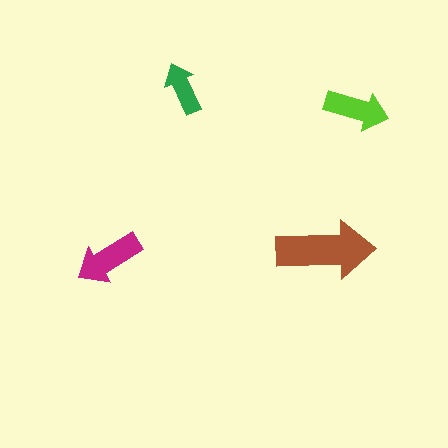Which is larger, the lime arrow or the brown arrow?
The brown one.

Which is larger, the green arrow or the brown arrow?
The brown one.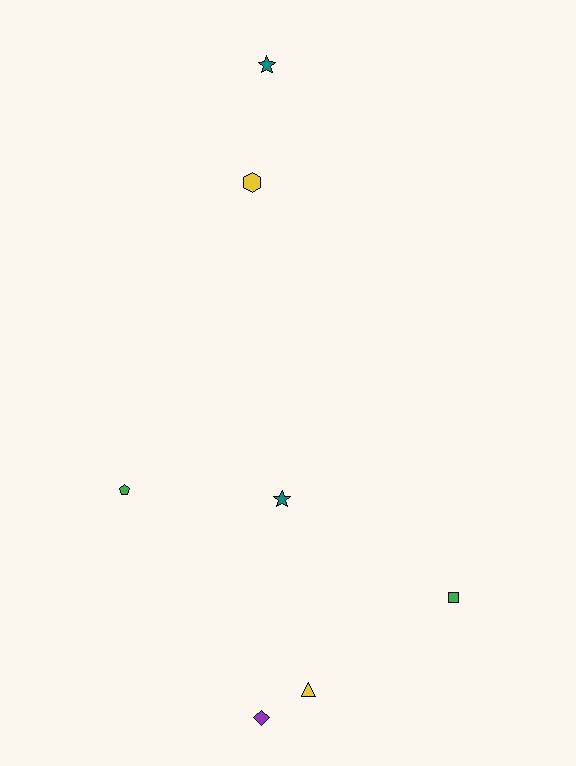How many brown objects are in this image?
There are no brown objects.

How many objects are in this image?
There are 7 objects.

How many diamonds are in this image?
There is 1 diamond.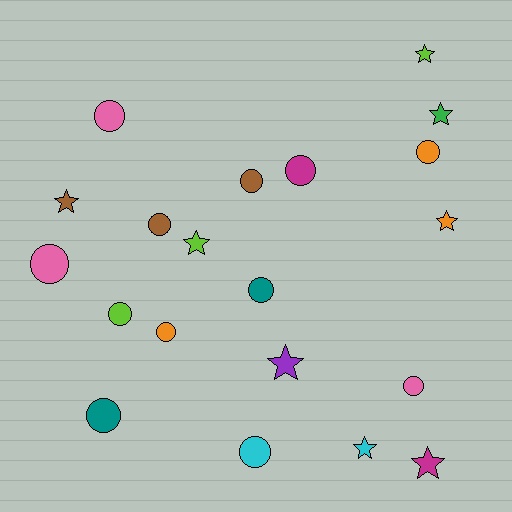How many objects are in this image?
There are 20 objects.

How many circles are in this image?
There are 12 circles.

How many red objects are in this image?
There are no red objects.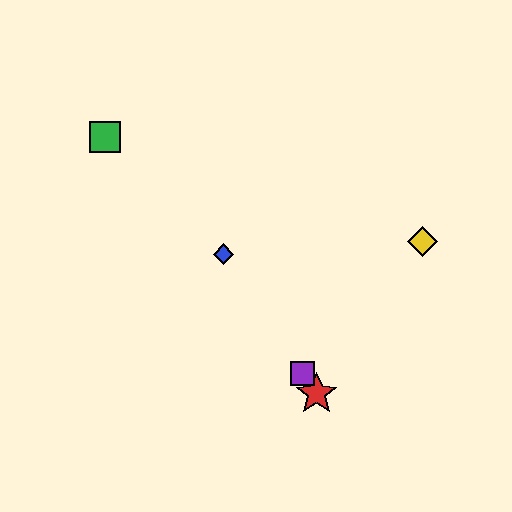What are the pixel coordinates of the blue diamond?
The blue diamond is at (223, 254).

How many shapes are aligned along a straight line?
3 shapes (the red star, the blue diamond, the purple square) are aligned along a straight line.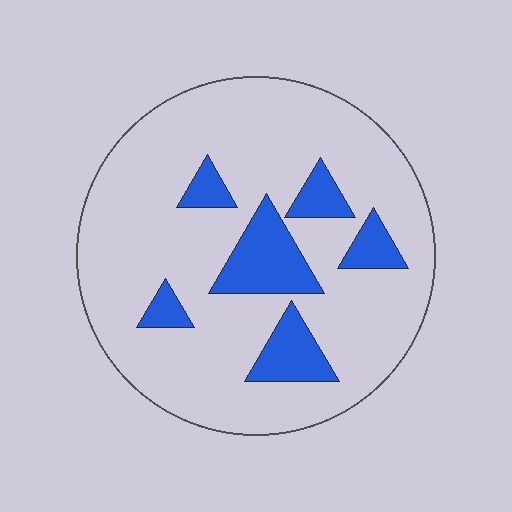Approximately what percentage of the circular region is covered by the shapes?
Approximately 15%.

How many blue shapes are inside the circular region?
6.